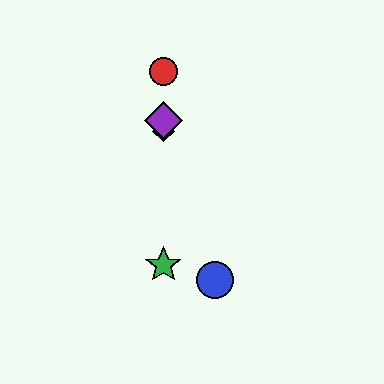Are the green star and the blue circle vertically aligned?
No, the green star is at x≈163 and the blue circle is at x≈215.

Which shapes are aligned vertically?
The red circle, the green star, the yellow diamond, the purple diamond are aligned vertically.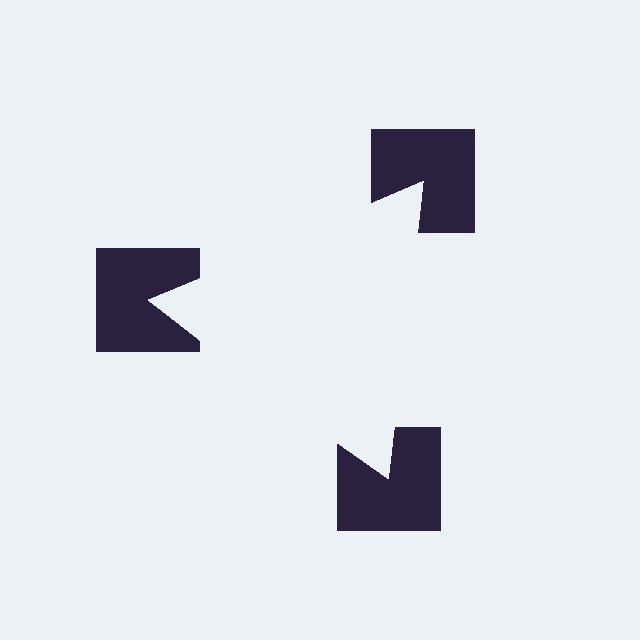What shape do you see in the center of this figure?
An illusory triangle — its edges are inferred from the aligned wedge cuts in the notched squares, not physically drawn.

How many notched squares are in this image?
There are 3 — one at each vertex of the illusory triangle.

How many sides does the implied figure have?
3 sides.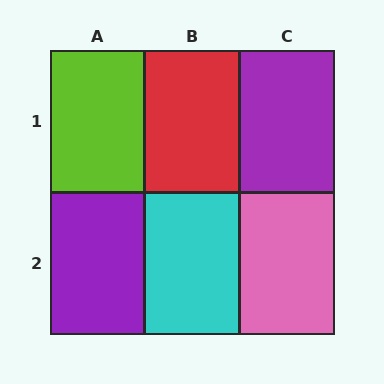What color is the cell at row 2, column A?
Purple.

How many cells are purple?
2 cells are purple.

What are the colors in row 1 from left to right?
Lime, red, purple.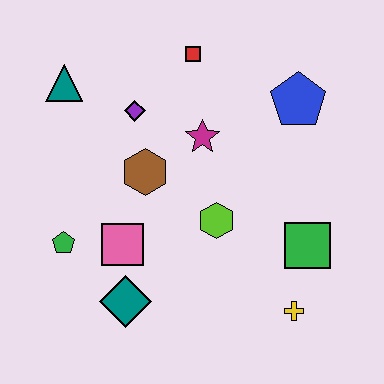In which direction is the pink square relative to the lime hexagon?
The pink square is to the left of the lime hexagon.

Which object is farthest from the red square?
The yellow cross is farthest from the red square.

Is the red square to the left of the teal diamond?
No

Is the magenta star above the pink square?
Yes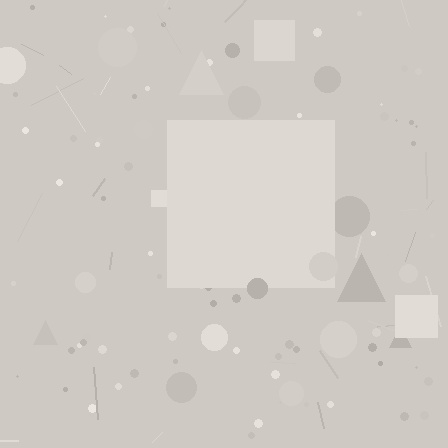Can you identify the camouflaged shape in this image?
The camouflaged shape is a square.